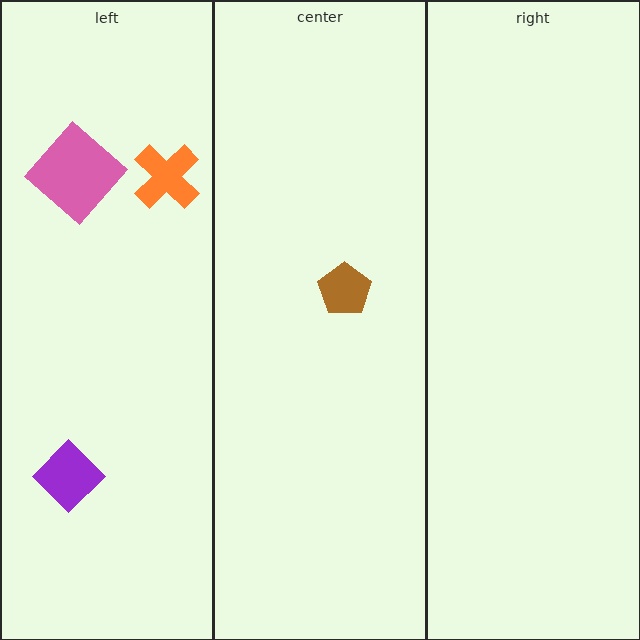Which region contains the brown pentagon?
The center region.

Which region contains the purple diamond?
The left region.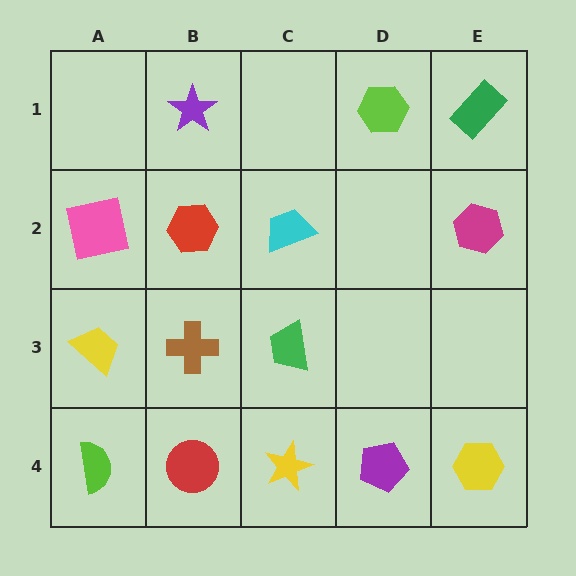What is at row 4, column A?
A lime semicircle.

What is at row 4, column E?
A yellow hexagon.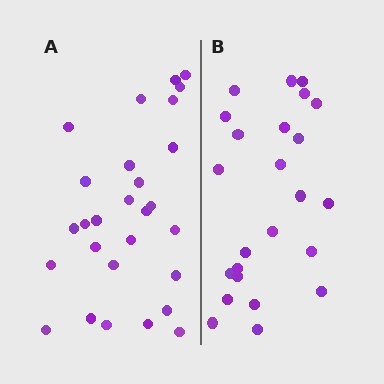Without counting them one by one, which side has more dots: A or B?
Region A (the left region) has more dots.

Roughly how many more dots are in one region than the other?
Region A has about 4 more dots than region B.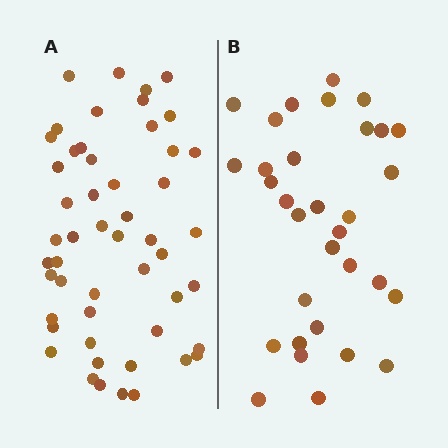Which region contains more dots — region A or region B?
Region A (the left region) has more dots.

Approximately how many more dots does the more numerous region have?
Region A has approximately 20 more dots than region B.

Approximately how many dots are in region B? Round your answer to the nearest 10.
About 30 dots. (The exact count is 32, which rounds to 30.)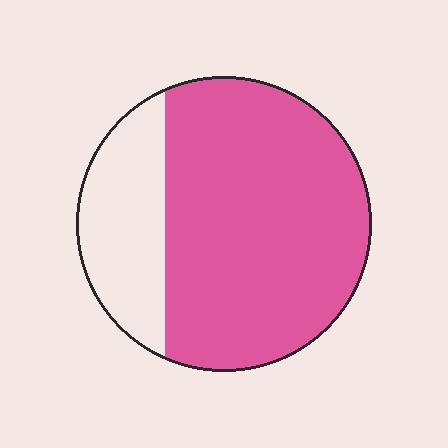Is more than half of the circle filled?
Yes.